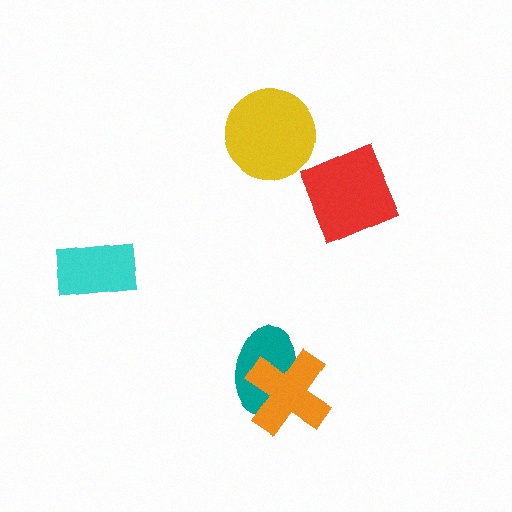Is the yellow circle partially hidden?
No, no other shape covers it.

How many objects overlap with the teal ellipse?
1 object overlaps with the teal ellipse.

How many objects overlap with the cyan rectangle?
0 objects overlap with the cyan rectangle.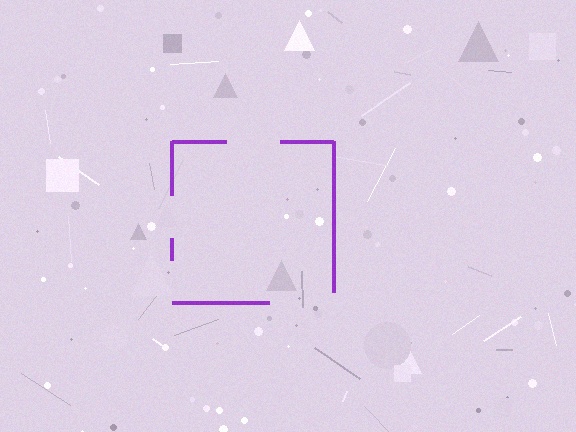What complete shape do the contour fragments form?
The contour fragments form a square.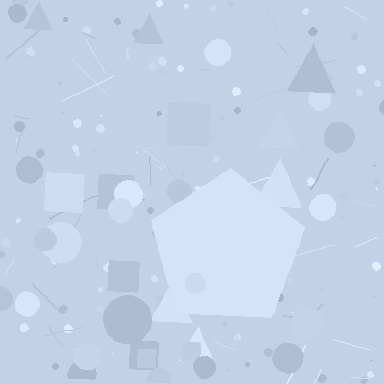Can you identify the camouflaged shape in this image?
The camouflaged shape is a pentagon.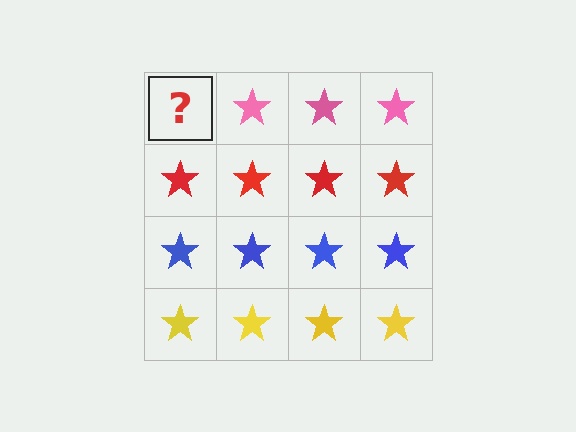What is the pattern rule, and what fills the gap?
The rule is that each row has a consistent color. The gap should be filled with a pink star.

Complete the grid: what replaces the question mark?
The question mark should be replaced with a pink star.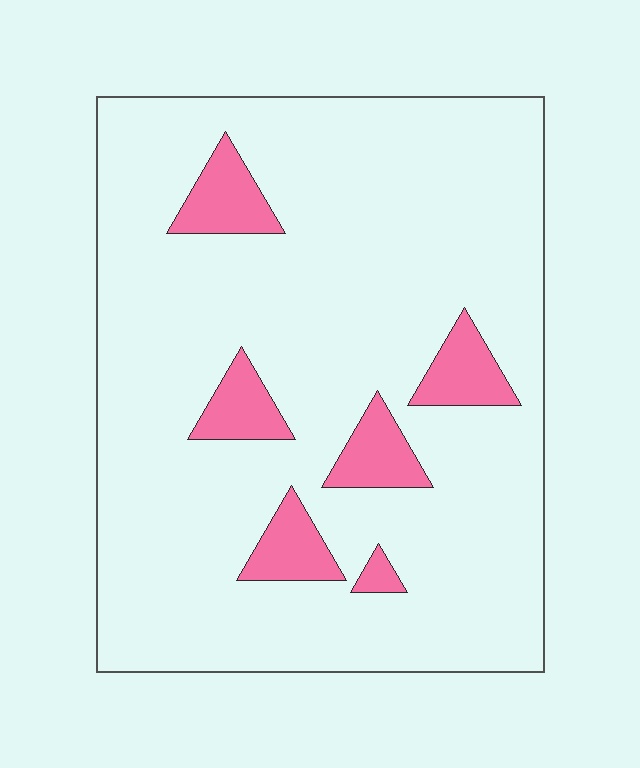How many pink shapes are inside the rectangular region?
6.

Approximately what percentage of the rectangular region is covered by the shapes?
Approximately 10%.